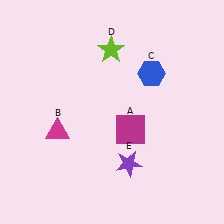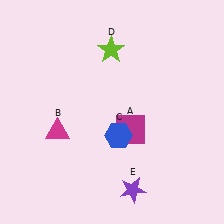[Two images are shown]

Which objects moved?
The objects that moved are: the blue hexagon (C), the purple star (E).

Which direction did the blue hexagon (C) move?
The blue hexagon (C) moved down.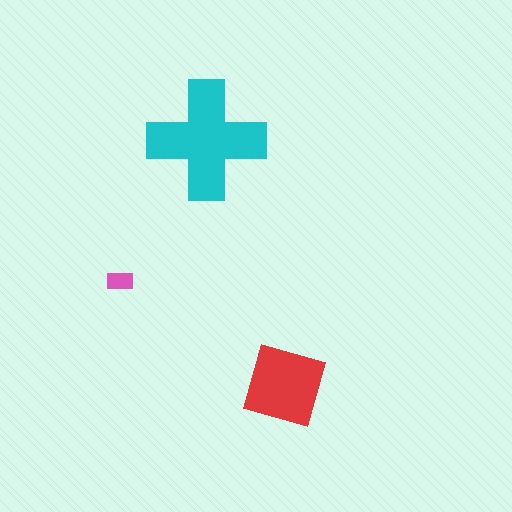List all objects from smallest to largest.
The pink rectangle, the red diamond, the cyan cross.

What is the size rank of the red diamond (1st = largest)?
2nd.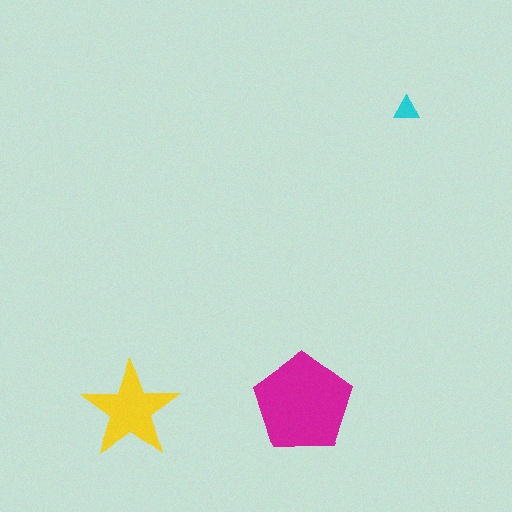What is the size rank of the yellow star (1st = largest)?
2nd.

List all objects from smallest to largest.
The cyan triangle, the yellow star, the magenta pentagon.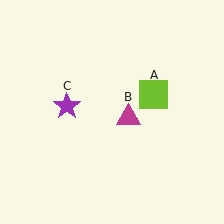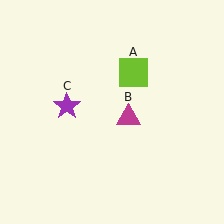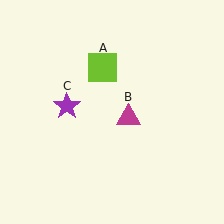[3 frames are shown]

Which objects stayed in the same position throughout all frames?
Magenta triangle (object B) and purple star (object C) remained stationary.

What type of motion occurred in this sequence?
The lime square (object A) rotated counterclockwise around the center of the scene.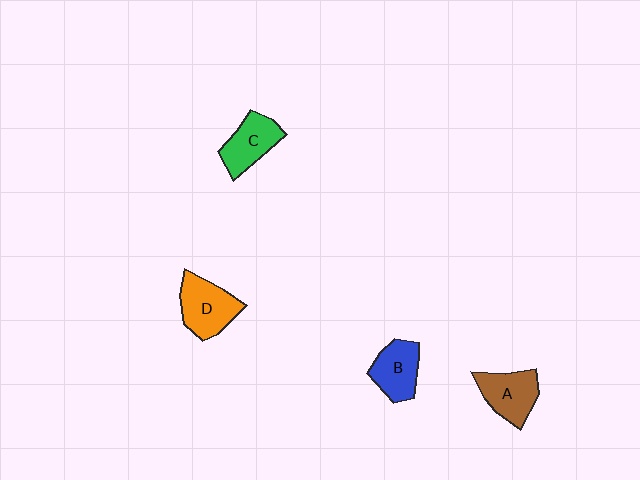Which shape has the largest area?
Shape D (orange).